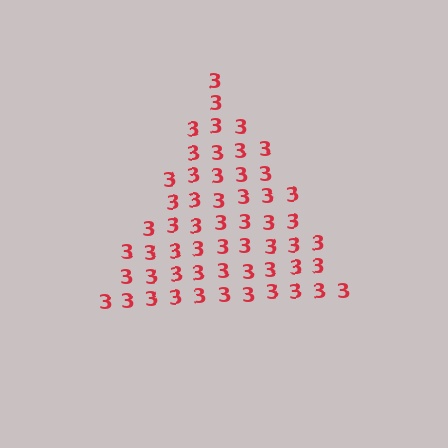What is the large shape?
The large shape is a triangle.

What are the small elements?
The small elements are digit 3's.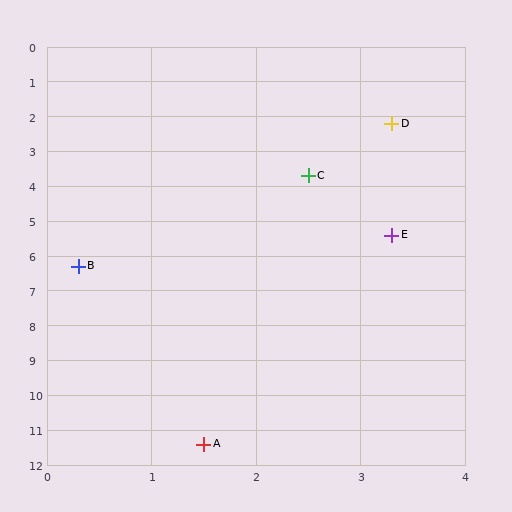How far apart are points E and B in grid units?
Points E and B are about 3.1 grid units apart.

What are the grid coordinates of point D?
Point D is at approximately (3.3, 2.2).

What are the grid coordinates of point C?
Point C is at approximately (2.5, 3.7).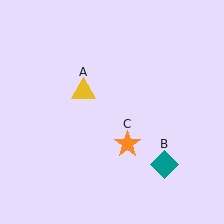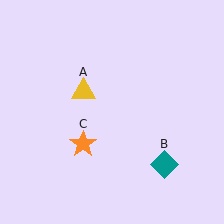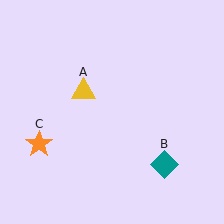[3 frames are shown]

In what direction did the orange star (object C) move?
The orange star (object C) moved left.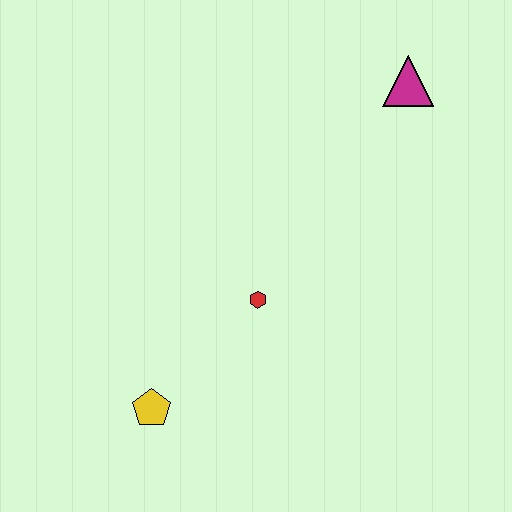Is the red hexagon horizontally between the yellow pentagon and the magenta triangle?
Yes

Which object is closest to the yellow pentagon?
The red hexagon is closest to the yellow pentagon.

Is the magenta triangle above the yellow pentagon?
Yes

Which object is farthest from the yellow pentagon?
The magenta triangle is farthest from the yellow pentagon.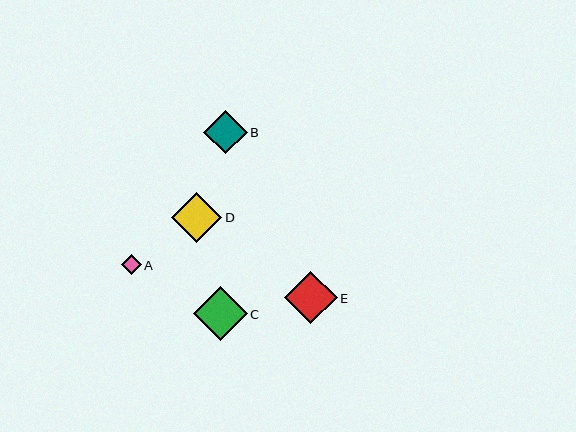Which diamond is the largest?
Diamond C is the largest with a size of approximately 54 pixels.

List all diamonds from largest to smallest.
From largest to smallest: C, E, D, B, A.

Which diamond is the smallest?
Diamond A is the smallest with a size of approximately 20 pixels.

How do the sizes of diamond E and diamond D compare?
Diamond E and diamond D are approximately the same size.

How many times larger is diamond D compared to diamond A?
Diamond D is approximately 2.5 times the size of diamond A.